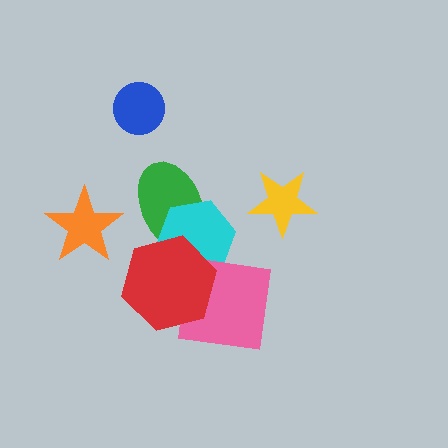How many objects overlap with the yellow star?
0 objects overlap with the yellow star.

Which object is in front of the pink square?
The red hexagon is in front of the pink square.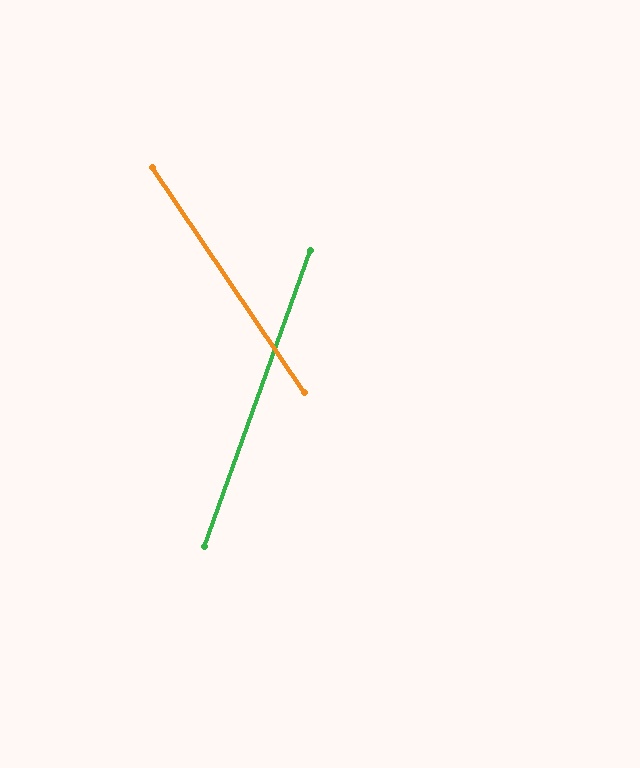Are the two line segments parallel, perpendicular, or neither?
Neither parallel nor perpendicular — they differ by about 54°.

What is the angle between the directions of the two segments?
Approximately 54 degrees.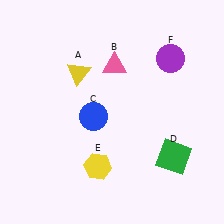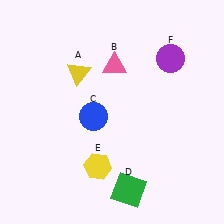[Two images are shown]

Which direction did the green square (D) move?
The green square (D) moved left.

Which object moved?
The green square (D) moved left.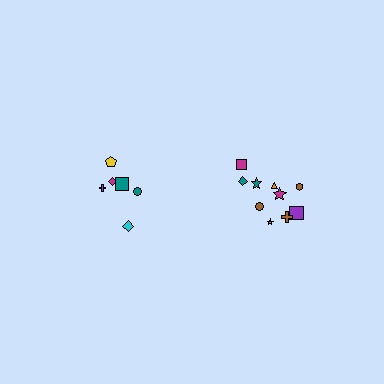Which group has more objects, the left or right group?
The right group.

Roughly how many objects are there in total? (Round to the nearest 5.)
Roughly 15 objects in total.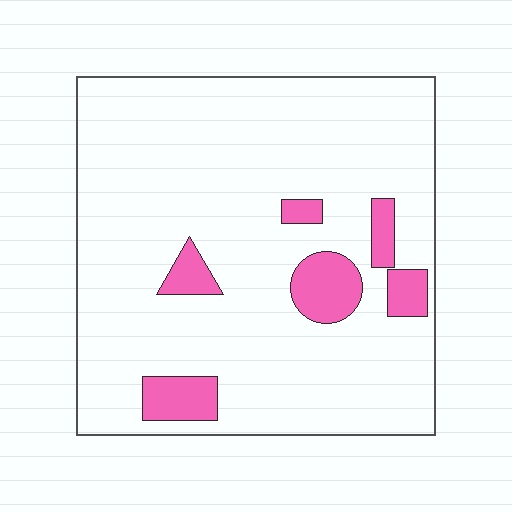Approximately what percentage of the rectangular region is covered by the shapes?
Approximately 10%.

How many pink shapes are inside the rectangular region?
6.